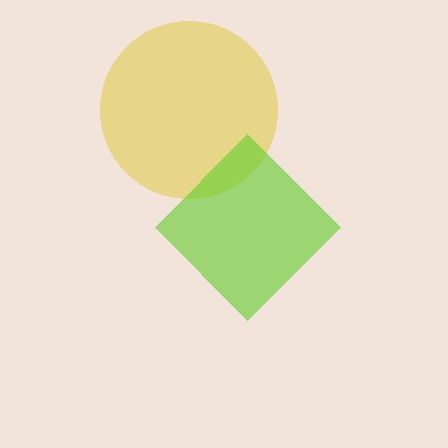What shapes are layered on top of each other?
The layered shapes are: a yellow circle, a lime diamond.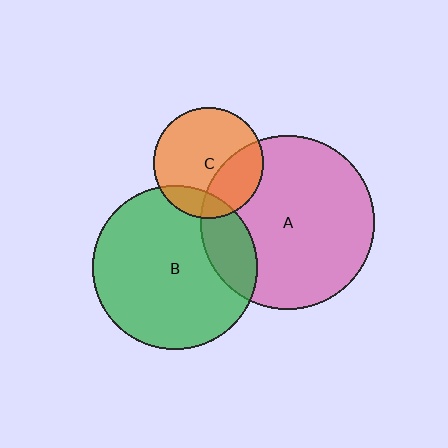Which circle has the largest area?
Circle A (pink).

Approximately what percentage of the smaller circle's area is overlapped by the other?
Approximately 20%.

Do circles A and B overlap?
Yes.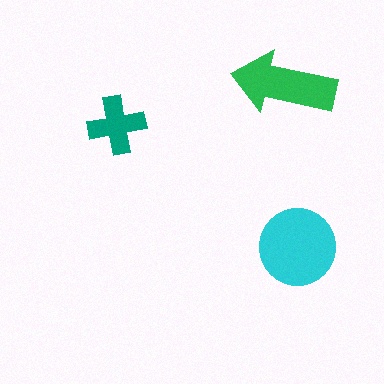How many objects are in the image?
There are 3 objects in the image.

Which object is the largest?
The cyan circle.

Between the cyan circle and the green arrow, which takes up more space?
The cyan circle.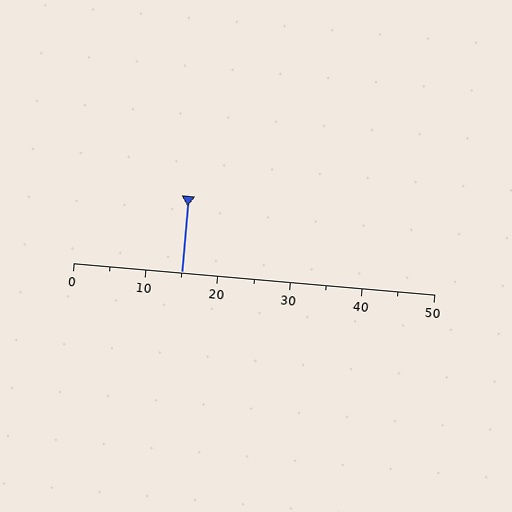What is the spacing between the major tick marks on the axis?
The major ticks are spaced 10 apart.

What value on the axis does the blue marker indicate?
The marker indicates approximately 15.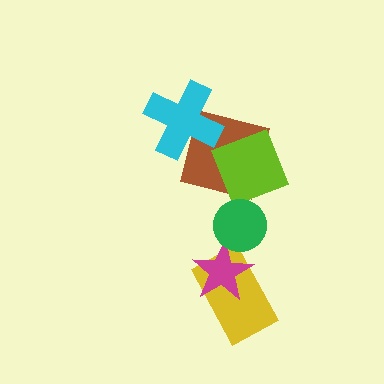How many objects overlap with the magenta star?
2 objects overlap with the magenta star.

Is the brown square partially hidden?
Yes, it is partially covered by another shape.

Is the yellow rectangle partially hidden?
Yes, it is partially covered by another shape.